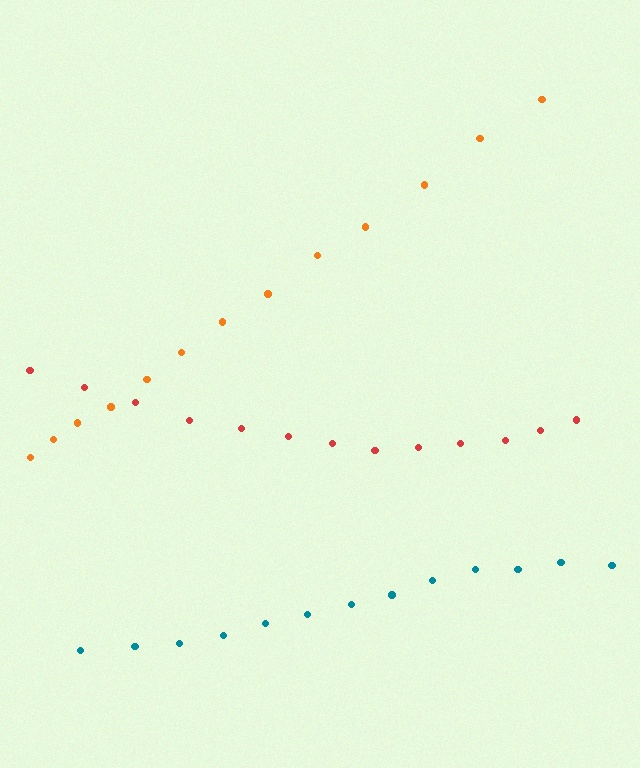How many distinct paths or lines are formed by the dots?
There are 3 distinct paths.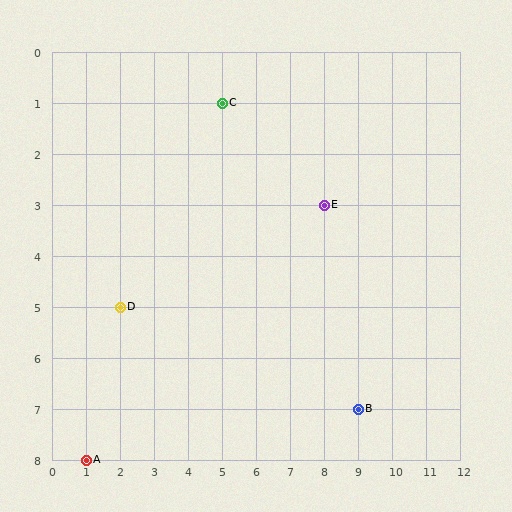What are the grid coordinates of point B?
Point B is at grid coordinates (9, 7).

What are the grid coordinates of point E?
Point E is at grid coordinates (8, 3).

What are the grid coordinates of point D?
Point D is at grid coordinates (2, 5).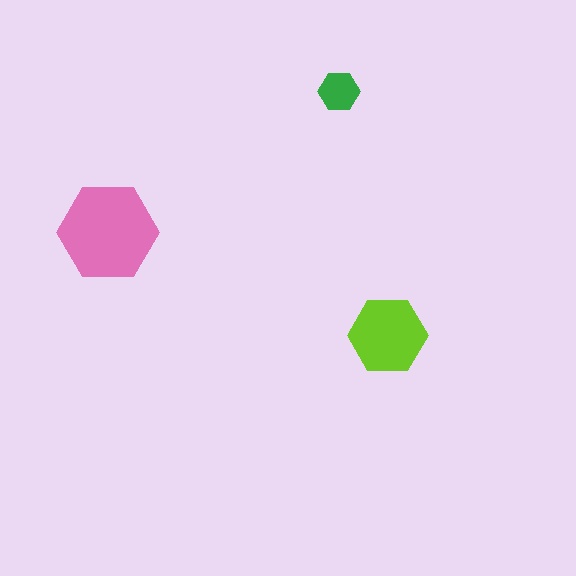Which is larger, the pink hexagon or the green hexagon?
The pink one.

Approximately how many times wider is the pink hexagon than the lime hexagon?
About 1.5 times wider.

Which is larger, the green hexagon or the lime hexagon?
The lime one.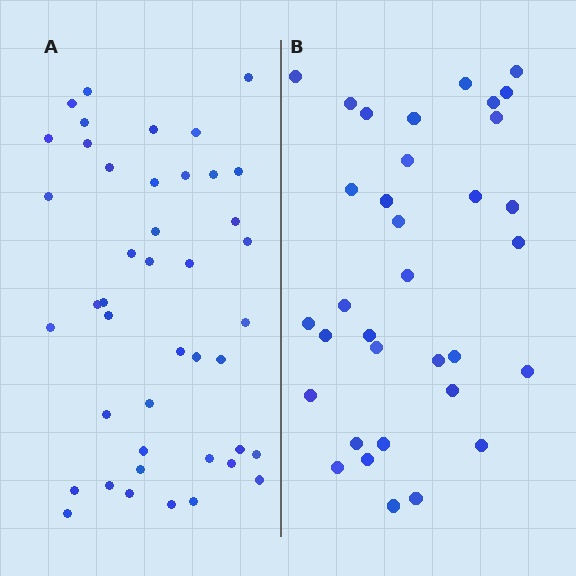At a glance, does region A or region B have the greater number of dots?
Region A (the left region) has more dots.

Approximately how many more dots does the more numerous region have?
Region A has roughly 8 or so more dots than region B.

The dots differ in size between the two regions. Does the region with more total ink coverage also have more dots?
No. Region B has more total ink coverage because its dots are larger, but region A actually contains more individual dots. Total area can be misleading — the number of items is what matters here.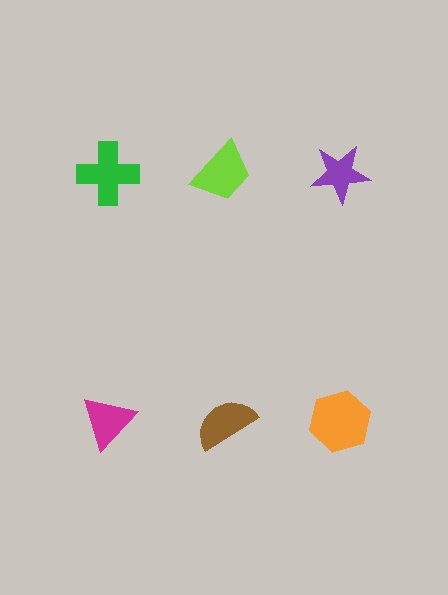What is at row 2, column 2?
A brown semicircle.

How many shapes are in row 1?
3 shapes.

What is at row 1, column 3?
A purple star.